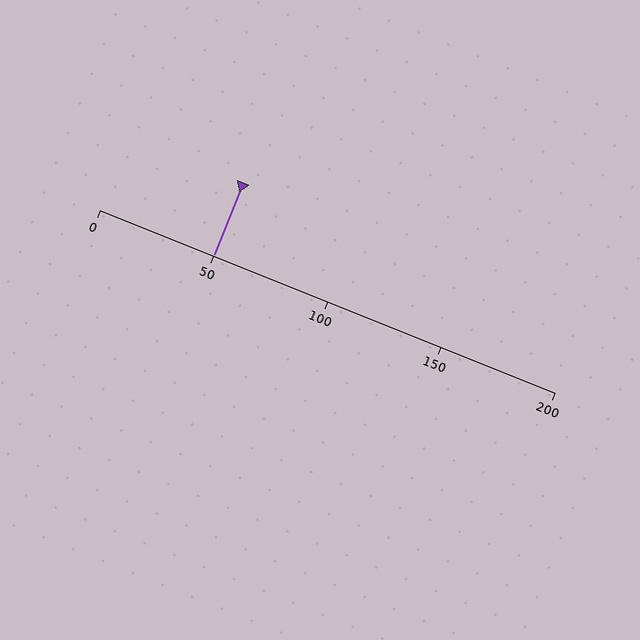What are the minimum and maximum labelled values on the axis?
The axis runs from 0 to 200.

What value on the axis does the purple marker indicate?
The marker indicates approximately 50.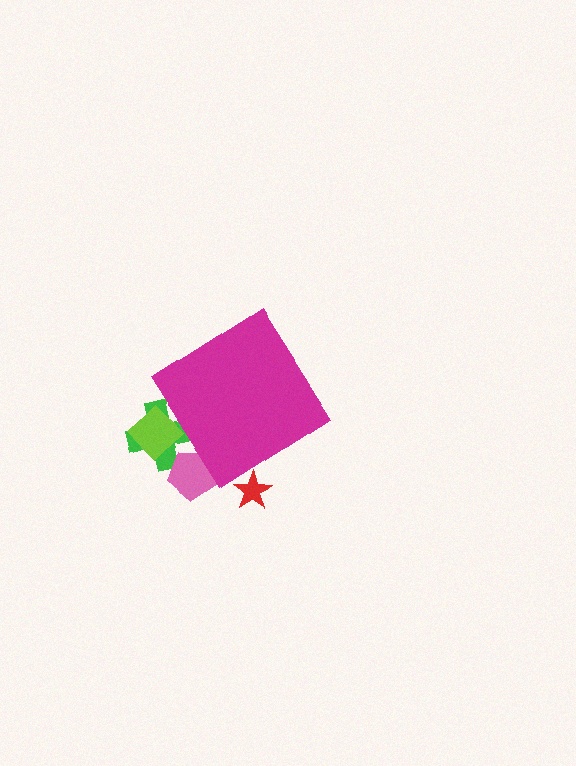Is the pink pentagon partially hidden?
Yes, the pink pentagon is partially hidden behind the magenta diamond.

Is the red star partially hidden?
Yes, the red star is partially hidden behind the magenta diamond.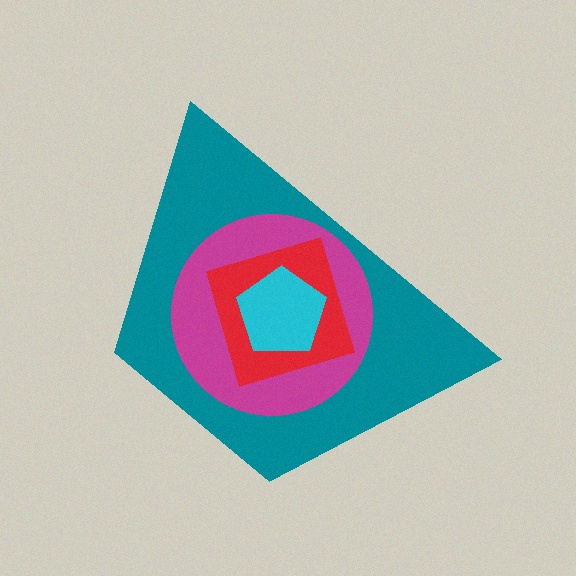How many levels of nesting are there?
4.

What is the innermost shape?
The cyan pentagon.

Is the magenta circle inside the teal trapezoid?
Yes.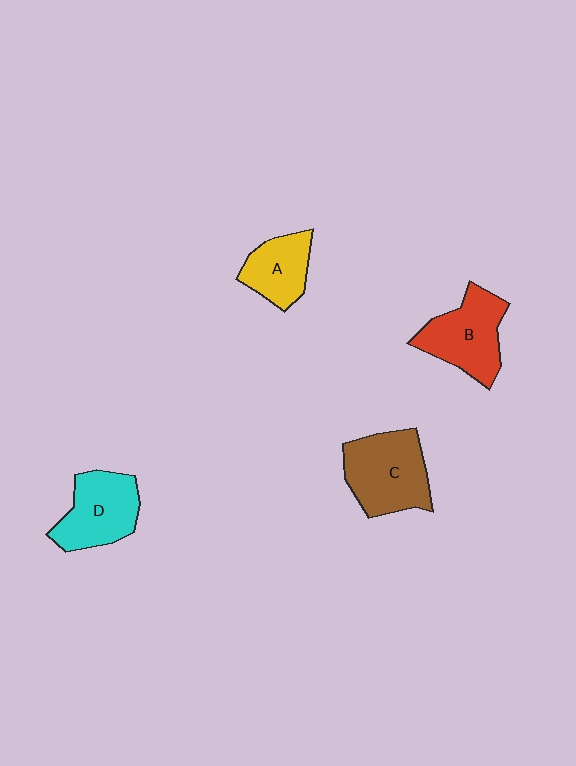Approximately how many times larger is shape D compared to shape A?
Approximately 1.3 times.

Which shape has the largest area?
Shape C (brown).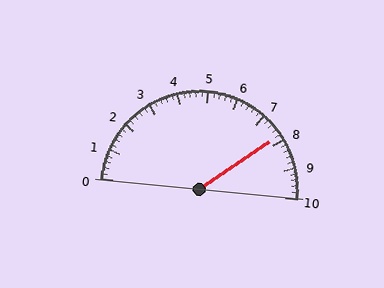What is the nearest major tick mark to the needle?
The nearest major tick mark is 8.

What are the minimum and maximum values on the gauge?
The gauge ranges from 0 to 10.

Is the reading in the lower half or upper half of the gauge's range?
The reading is in the upper half of the range (0 to 10).